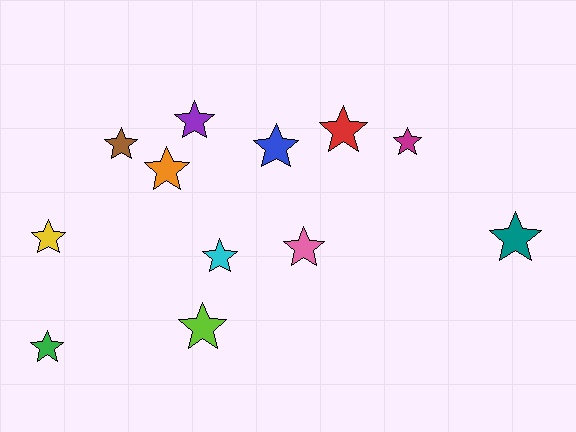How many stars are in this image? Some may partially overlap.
There are 12 stars.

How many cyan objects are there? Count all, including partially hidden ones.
There is 1 cyan object.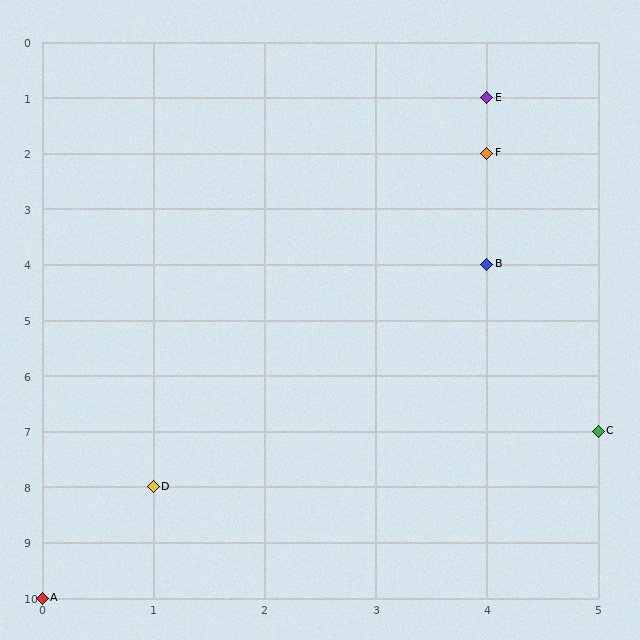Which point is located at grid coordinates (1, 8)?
Point D is at (1, 8).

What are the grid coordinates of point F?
Point F is at grid coordinates (4, 2).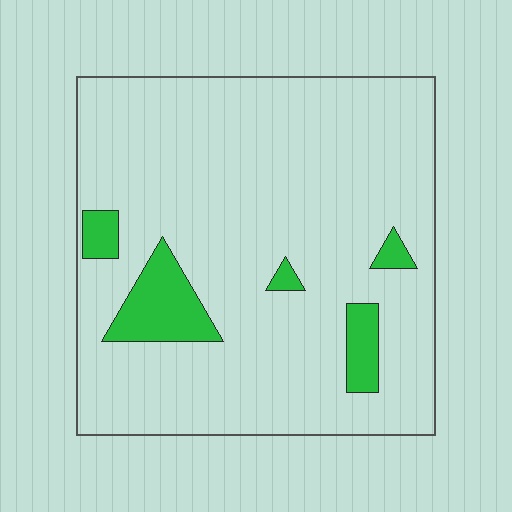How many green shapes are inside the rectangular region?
5.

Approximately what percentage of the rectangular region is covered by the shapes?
Approximately 10%.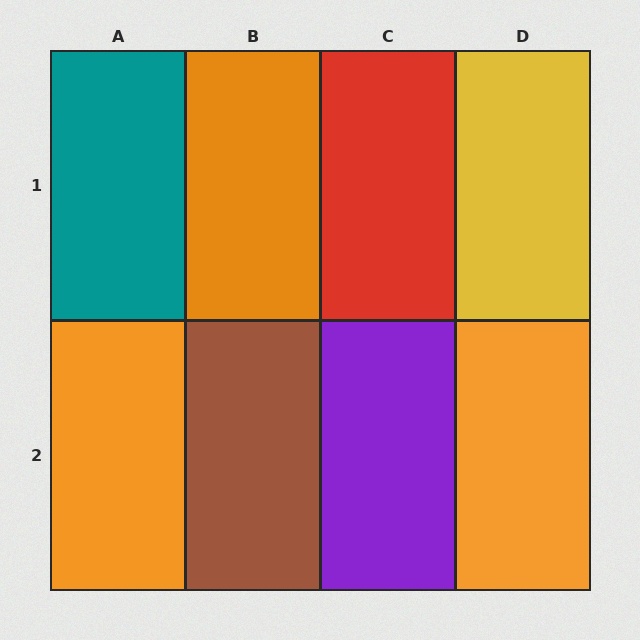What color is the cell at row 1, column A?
Teal.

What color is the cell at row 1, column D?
Yellow.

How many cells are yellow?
1 cell is yellow.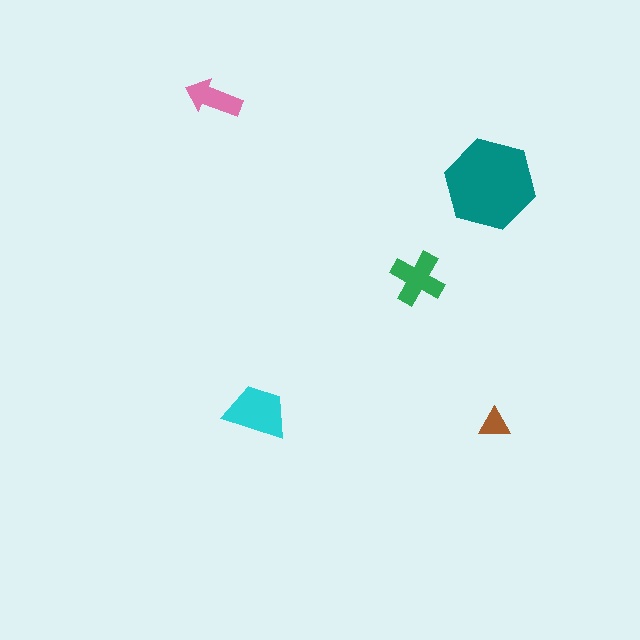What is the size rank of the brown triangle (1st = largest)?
5th.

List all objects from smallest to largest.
The brown triangle, the pink arrow, the green cross, the cyan trapezoid, the teal hexagon.